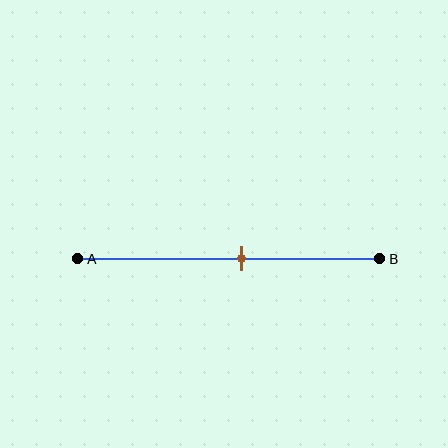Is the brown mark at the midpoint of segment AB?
No, the mark is at about 55% from A, not at the 50% midpoint.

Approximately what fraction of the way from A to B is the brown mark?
The brown mark is approximately 55% of the way from A to B.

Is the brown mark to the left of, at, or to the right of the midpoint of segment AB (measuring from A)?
The brown mark is to the right of the midpoint of segment AB.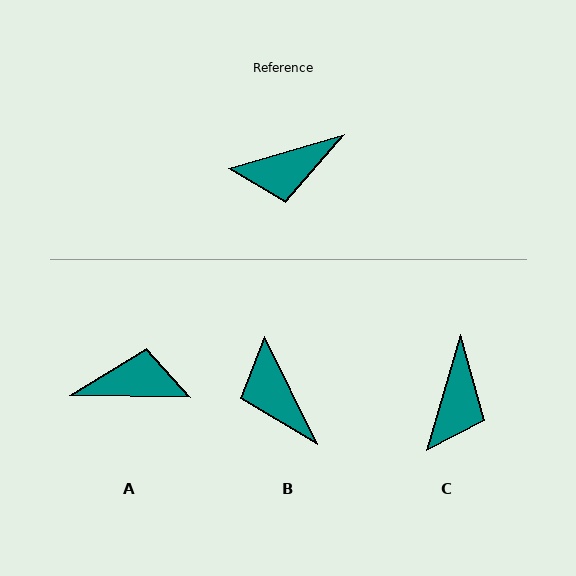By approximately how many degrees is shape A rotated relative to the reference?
Approximately 163 degrees counter-clockwise.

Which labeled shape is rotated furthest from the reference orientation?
A, about 163 degrees away.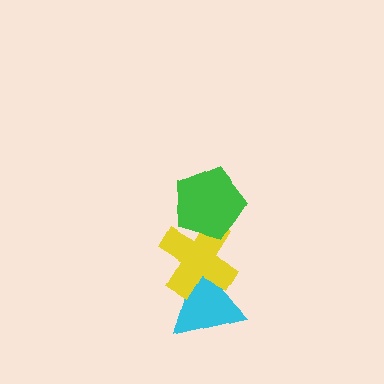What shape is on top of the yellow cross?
The green pentagon is on top of the yellow cross.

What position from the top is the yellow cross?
The yellow cross is 2nd from the top.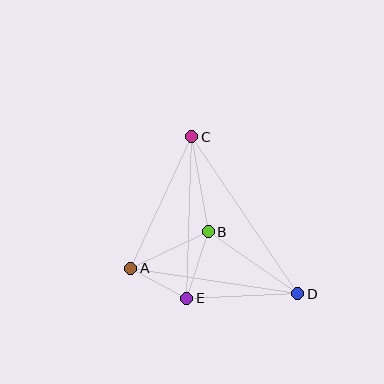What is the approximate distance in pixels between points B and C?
The distance between B and C is approximately 96 pixels.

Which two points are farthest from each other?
Points C and D are farthest from each other.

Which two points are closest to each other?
Points A and E are closest to each other.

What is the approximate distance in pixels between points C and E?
The distance between C and E is approximately 161 pixels.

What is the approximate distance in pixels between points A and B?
The distance between A and B is approximately 86 pixels.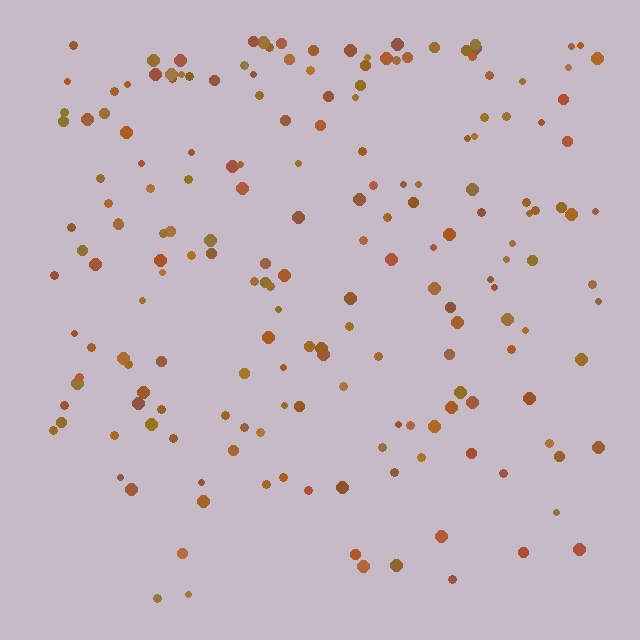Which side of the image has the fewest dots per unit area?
The bottom.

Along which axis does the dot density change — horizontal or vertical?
Vertical.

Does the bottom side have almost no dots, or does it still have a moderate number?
Still a moderate number, just noticeably fewer than the top.